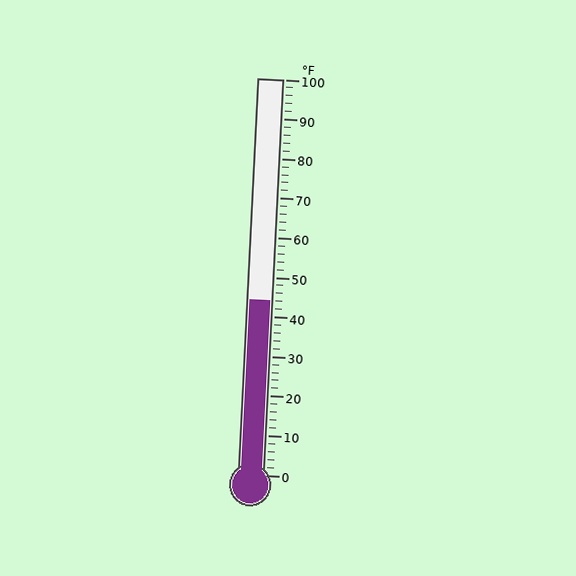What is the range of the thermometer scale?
The thermometer scale ranges from 0°F to 100°F.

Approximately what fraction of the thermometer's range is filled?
The thermometer is filled to approximately 45% of its range.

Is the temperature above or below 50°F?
The temperature is below 50°F.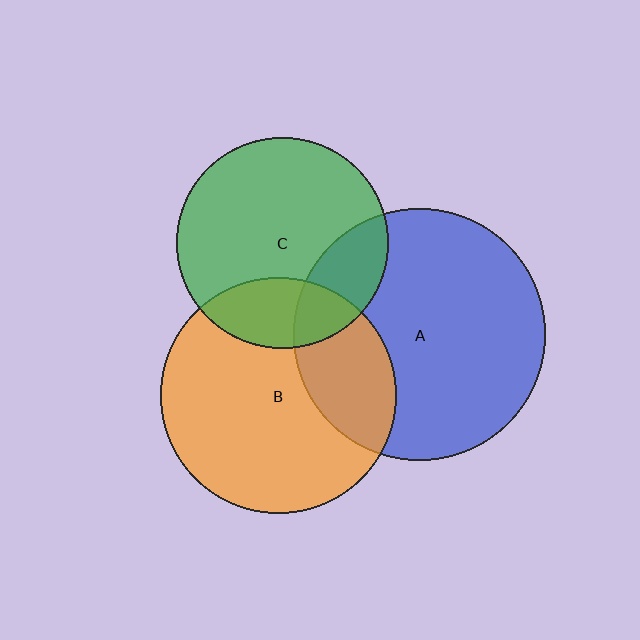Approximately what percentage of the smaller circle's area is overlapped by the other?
Approximately 20%.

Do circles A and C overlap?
Yes.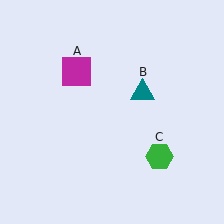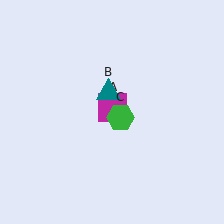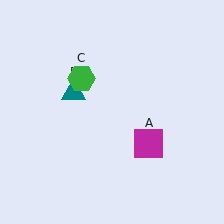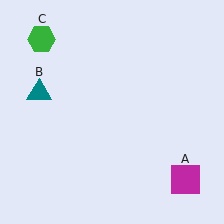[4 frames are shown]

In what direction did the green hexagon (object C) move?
The green hexagon (object C) moved up and to the left.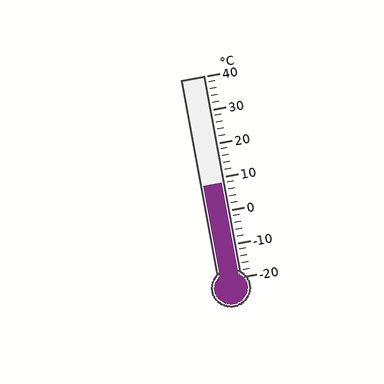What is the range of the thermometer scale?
The thermometer scale ranges from -20°C to 40°C.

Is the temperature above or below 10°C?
The temperature is below 10°C.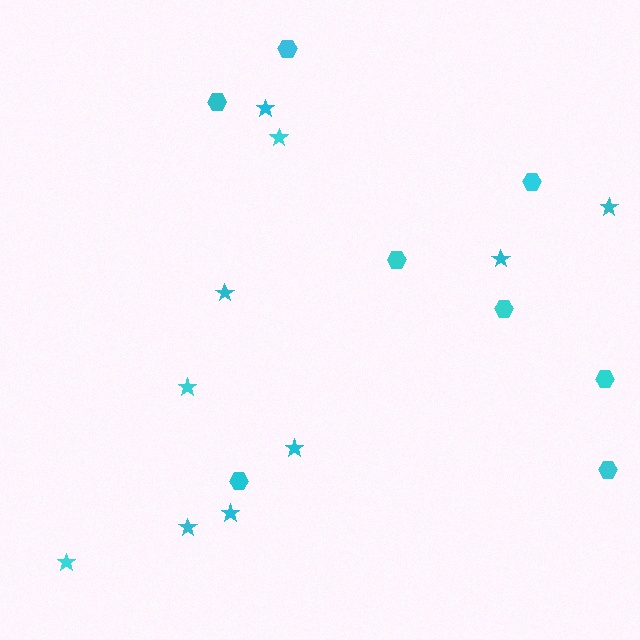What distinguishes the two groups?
There are 2 groups: one group of stars (10) and one group of hexagons (8).